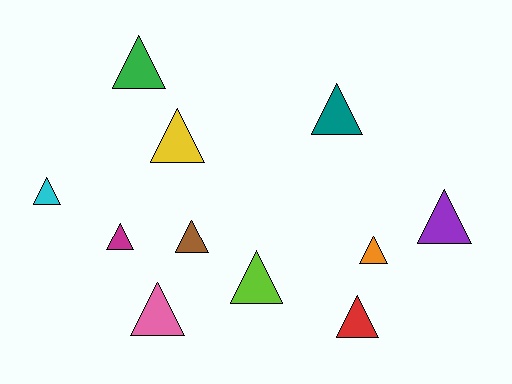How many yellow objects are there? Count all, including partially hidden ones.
There is 1 yellow object.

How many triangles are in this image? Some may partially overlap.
There are 11 triangles.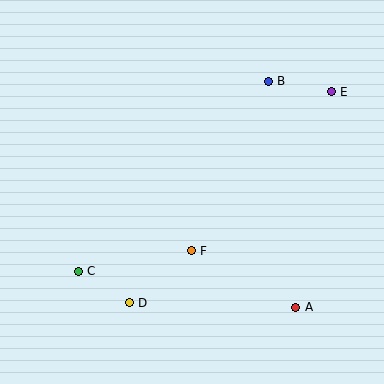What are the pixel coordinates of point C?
Point C is at (78, 271).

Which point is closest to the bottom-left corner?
Point C is closest to the bottom-left corner.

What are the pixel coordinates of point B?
Point B is at (268, 81).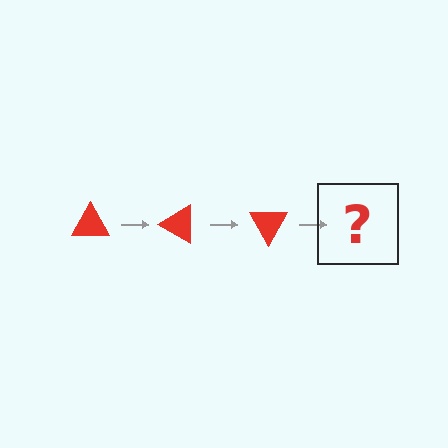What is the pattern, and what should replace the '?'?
The pattern is that the triangle rotates 30 degrees each step. The '?' should be a red triangle rotated 90 degrees.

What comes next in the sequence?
The next element should be a red triangle rotated 90 degrees.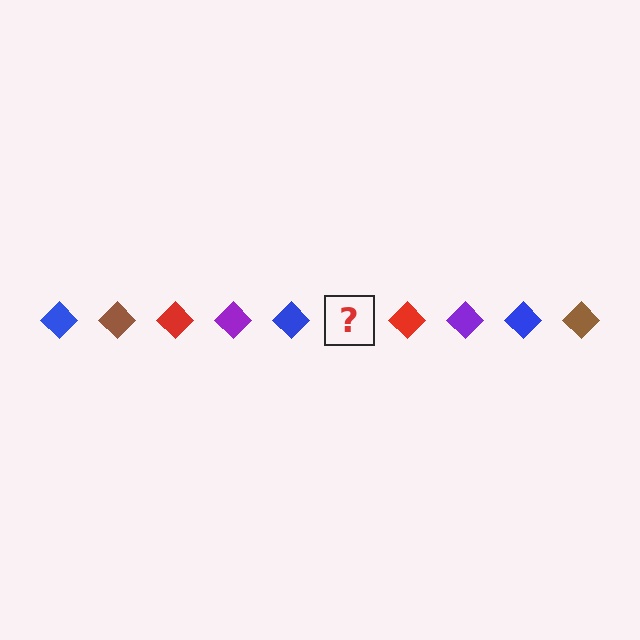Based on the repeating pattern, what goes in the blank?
The blank should be a brown diamond.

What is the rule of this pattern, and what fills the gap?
The rule is that the pattern cycles through blue, brown, red, purple diamonds. The gap should be filled with a brown diamond.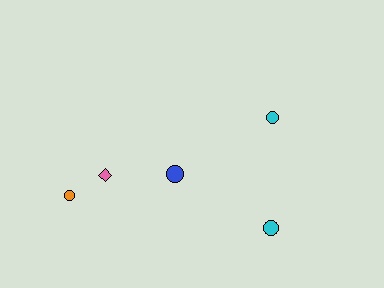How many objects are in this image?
There are 5 objects.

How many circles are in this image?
There are 4 circles.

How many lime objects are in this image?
There are no lime objects.